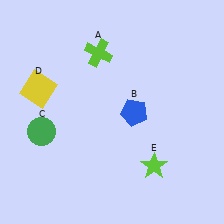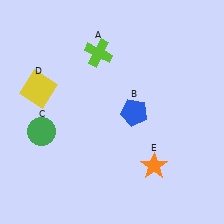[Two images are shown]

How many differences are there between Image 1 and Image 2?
There is 1 difference between the two images.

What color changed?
The star (E) changed from lime in Image 1 to orange in Image 2.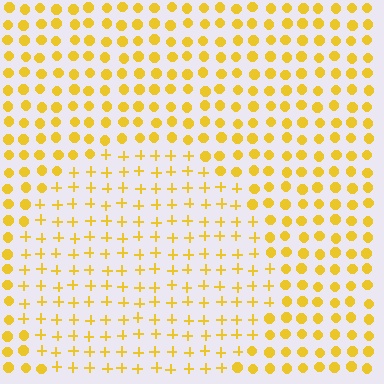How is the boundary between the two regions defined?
The boundary is defined by a change in element shape: plus signs inside vs. circles outside. All elements share the same color and spacing.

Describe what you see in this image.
The image is filled with small yellow elements arranged in a uniform grid. A circle-shaped region contains plus signs, while the surrounding area contains circles. The boundary is defined purely by the change in element shape.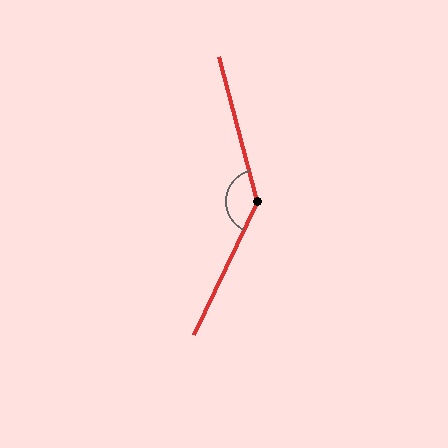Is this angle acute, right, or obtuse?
It is obtuse.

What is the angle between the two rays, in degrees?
Approximately 140 degrees.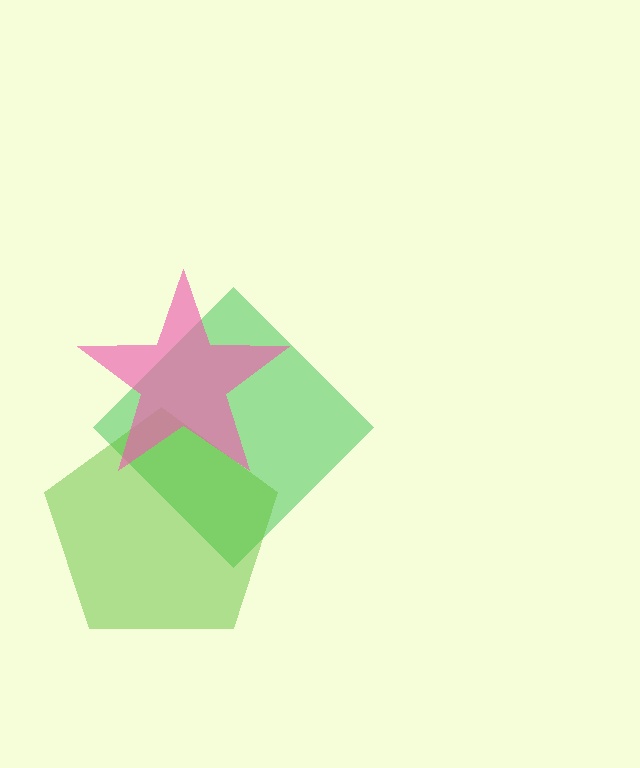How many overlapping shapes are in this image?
There are 3 overlapping shapes in the image.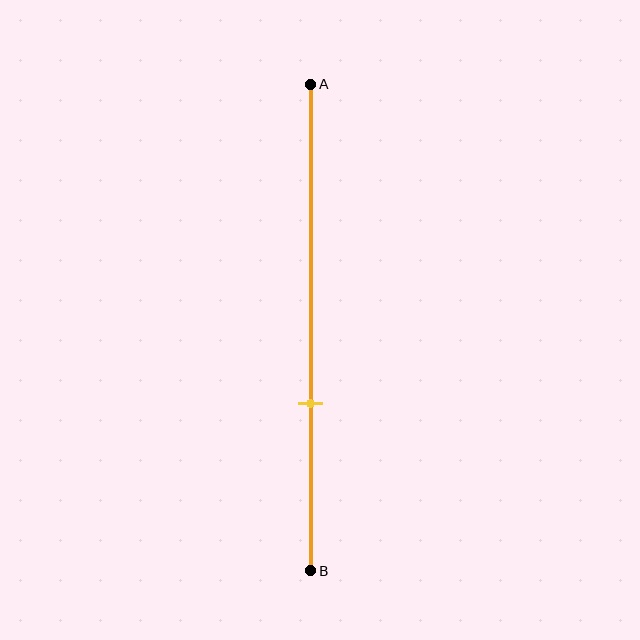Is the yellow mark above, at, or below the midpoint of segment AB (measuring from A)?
The yellow mark is below the midpoint of segment AB.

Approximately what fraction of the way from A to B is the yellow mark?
The yellow mark is approximately 65% of the way from A to B.